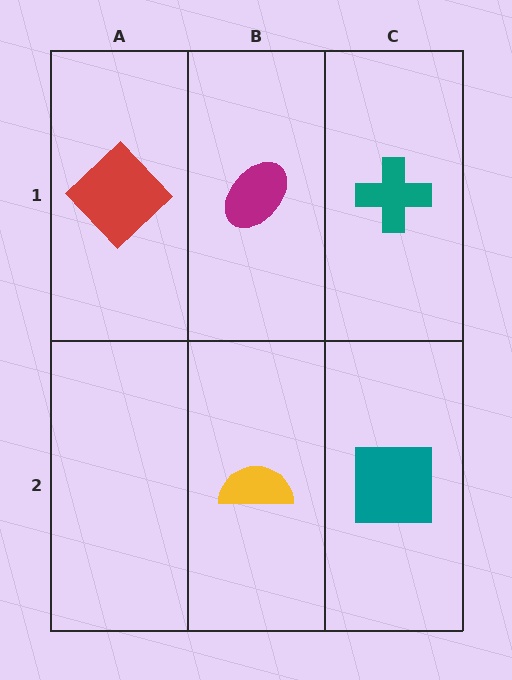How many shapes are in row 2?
2 shapes.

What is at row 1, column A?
A red diamond.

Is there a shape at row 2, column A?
No, that cell is empty.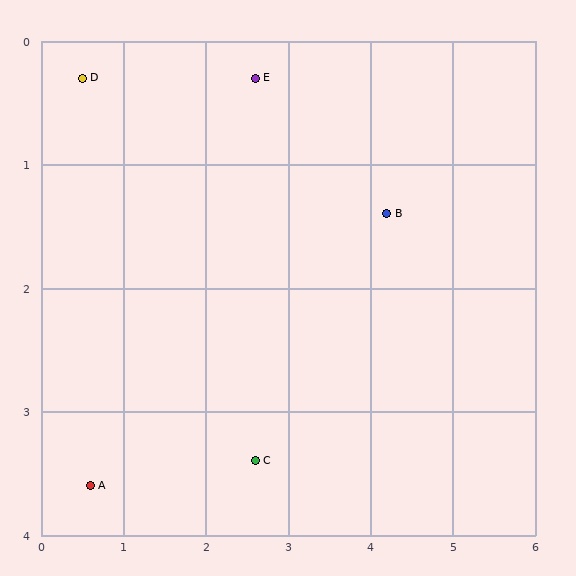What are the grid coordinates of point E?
Point E is at approximately (2.6, 0.3).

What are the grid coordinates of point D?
Point D is at approximately (0.5, 0.3).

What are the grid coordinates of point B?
Point B is at approximately (4.2, 1.4).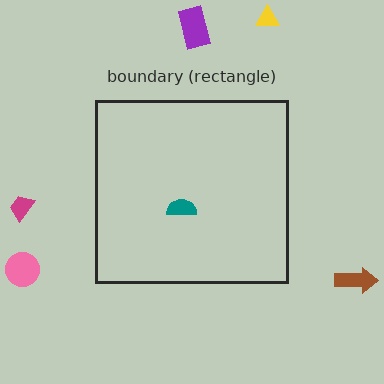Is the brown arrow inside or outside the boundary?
Outside.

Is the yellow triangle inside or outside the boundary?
Outside.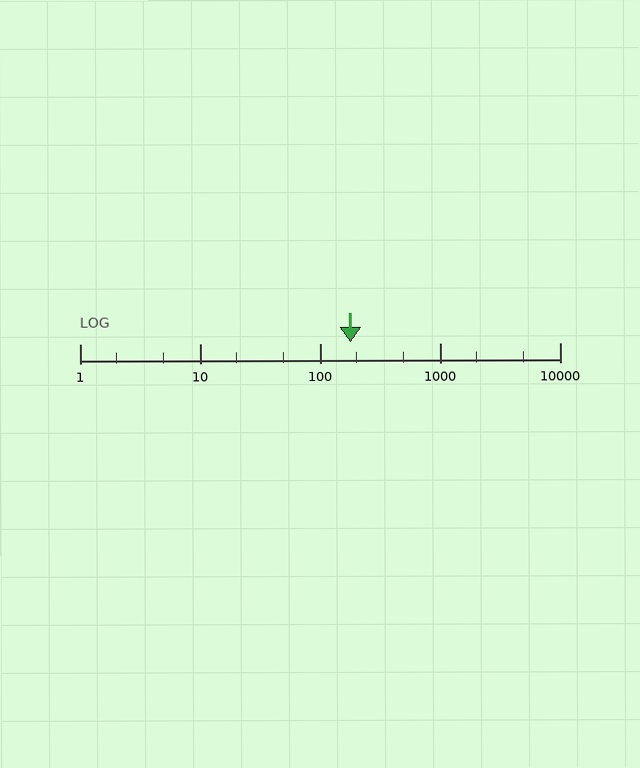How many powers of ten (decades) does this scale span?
The scale spans 4 decades, from 1 to 10000.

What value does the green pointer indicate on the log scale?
The pointer indicates approximately 180.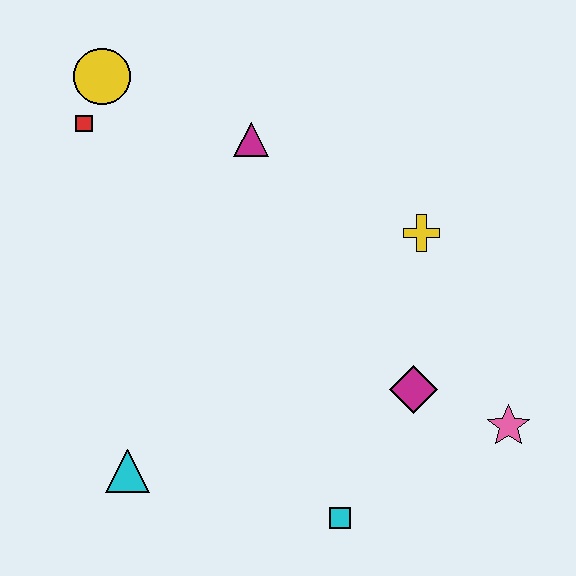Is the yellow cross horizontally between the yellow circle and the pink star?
Yes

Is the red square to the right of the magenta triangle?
No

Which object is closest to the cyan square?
The magenta diamond is closest to the cyan square.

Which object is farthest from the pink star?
The yellow circle is farthest from the pink star.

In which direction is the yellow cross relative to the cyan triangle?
The yellow cross is to the right of the cyan triangle.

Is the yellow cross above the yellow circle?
No